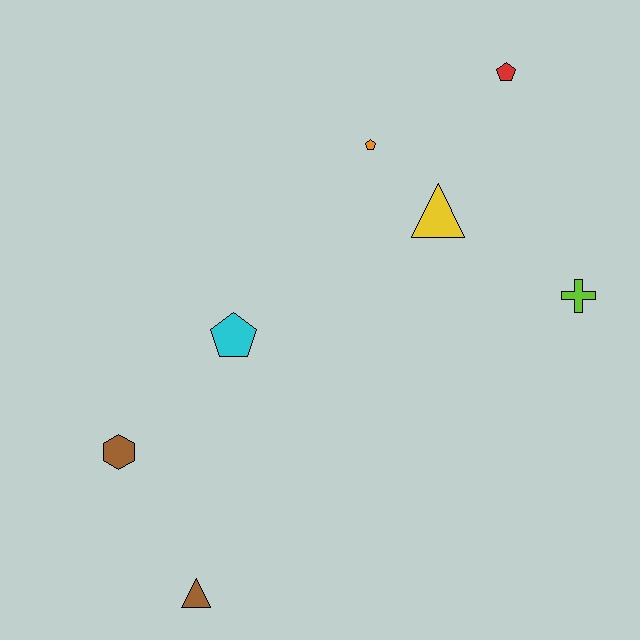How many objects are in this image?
There are 7 objects.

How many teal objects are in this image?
There are no teal objects.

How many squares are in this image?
There are no squares.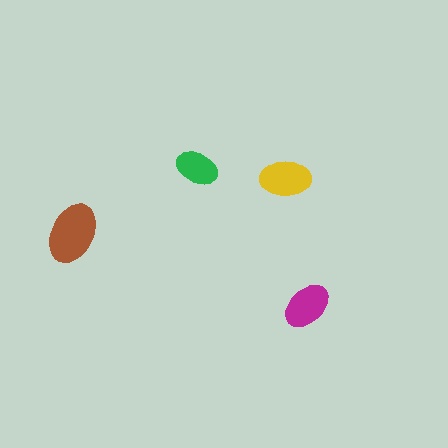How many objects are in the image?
There are 4 objects in the image.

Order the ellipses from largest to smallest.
the brown one, the yellow one, the magenta one, the green one.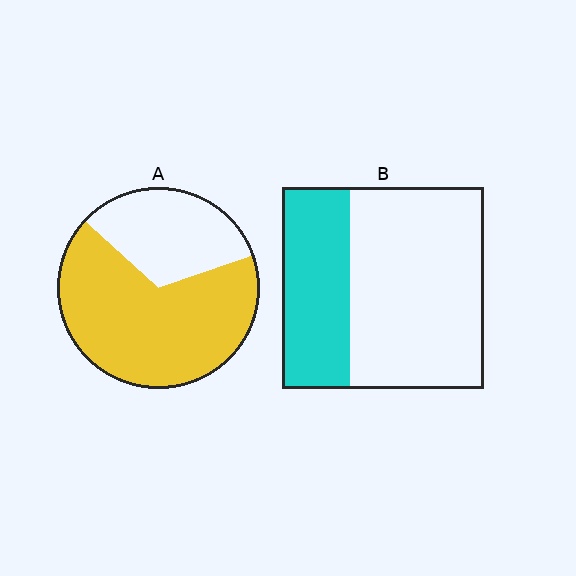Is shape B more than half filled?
No.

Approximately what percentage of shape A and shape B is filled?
A is approximately 65% and B is approximately 35%.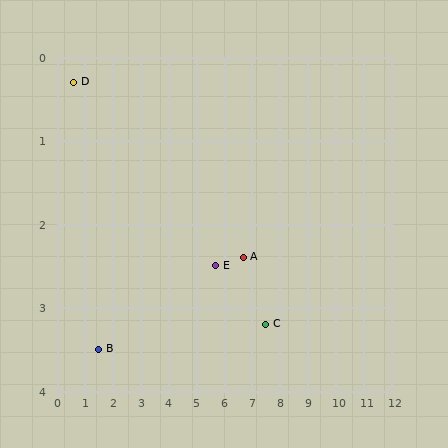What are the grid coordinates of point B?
Point B is at approximately (1.5, 3.5).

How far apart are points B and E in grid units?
Points B and E are about 4.3 grid units apart.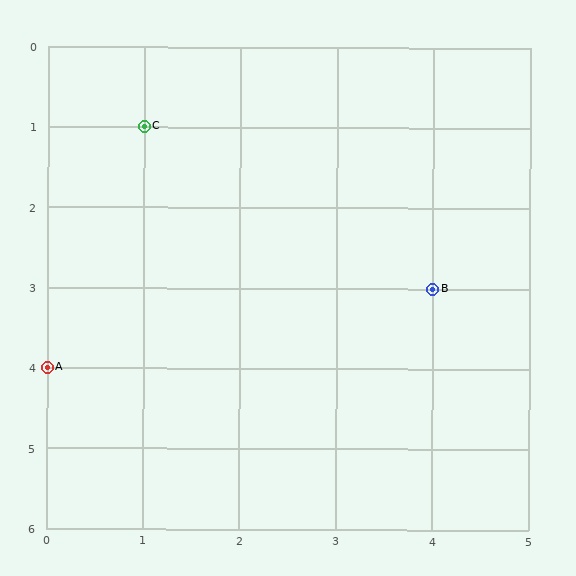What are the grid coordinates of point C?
Point C is at grid coordinates (1, 1).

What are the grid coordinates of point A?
Point A is at grid coordinates (0, 4).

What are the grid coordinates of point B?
Point B is at grid coordinates (4, 3).